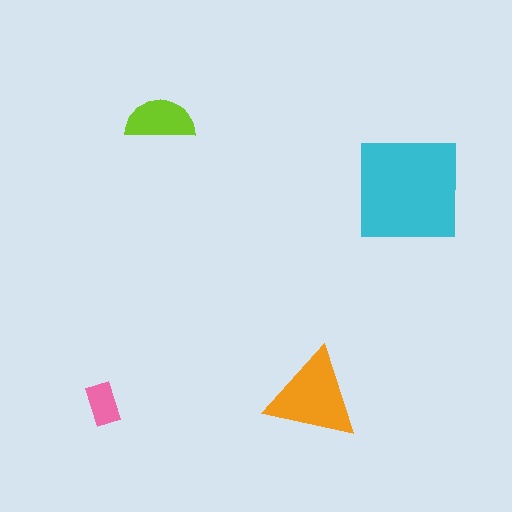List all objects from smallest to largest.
The pink rectangle, the lime semicircle, the orange triangle, the cyan square.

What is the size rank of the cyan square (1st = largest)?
1st.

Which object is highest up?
The lime semicircle is topmost.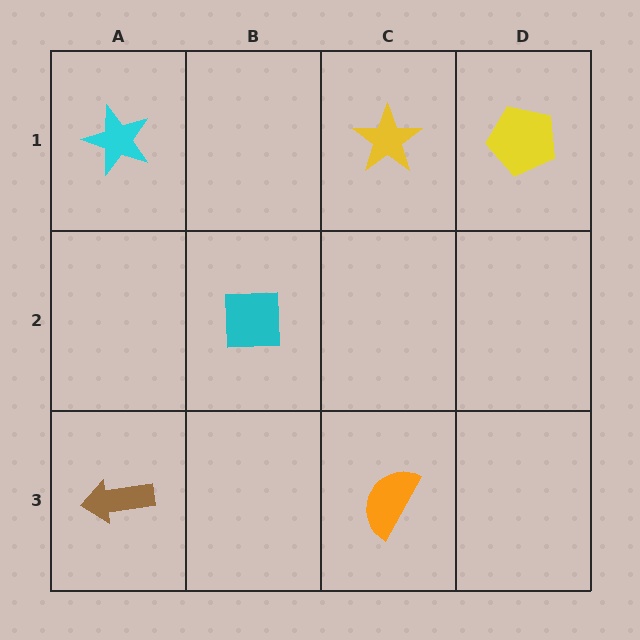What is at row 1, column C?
A yellow star.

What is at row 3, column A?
A brown arrow.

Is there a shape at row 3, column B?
No, that cell is empty.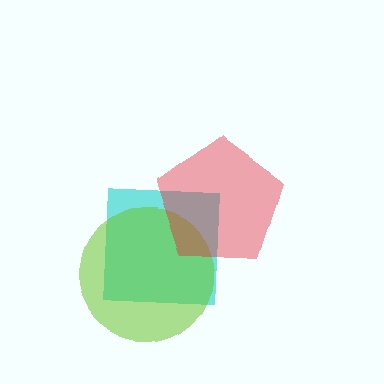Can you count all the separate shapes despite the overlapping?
Yes, there are 3 separate shapes.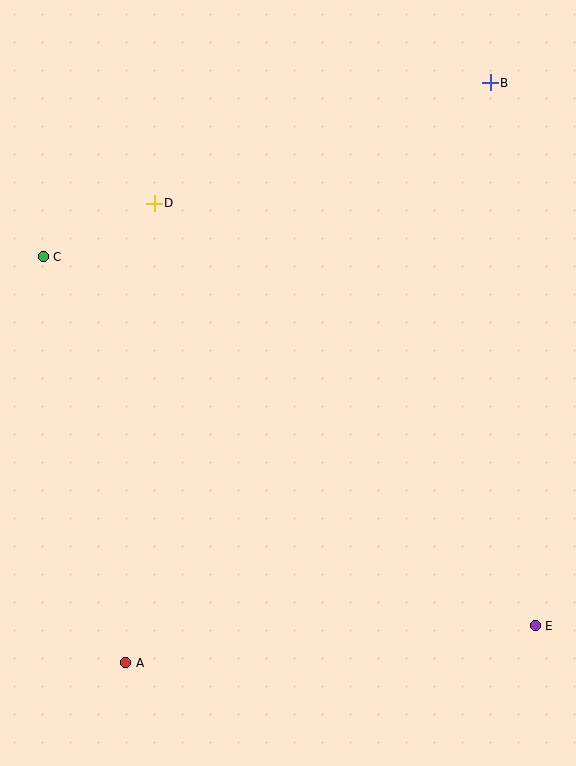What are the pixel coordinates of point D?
Point D is at (154, 203).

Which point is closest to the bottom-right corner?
Point E is closest to the bottom-right corner.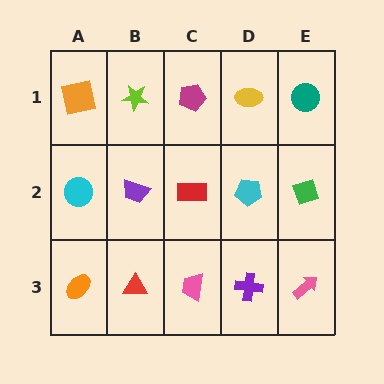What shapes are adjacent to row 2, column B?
A lime star (row 1, column B), a red triangle (row 3, column B), a cyan circle (row 2, column A), a red rectangle (row 2, column C).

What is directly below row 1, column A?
A cyan circle.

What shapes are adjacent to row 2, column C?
A magenta pentagon (row 1, column C), a pink trapezoid (row 3, column C), a purple trapezoid (row 2, column B), a cyan pentagon (row 2, column D).